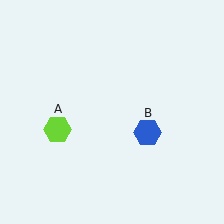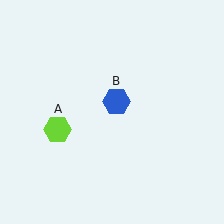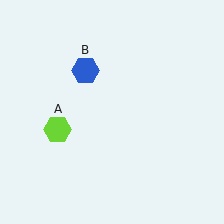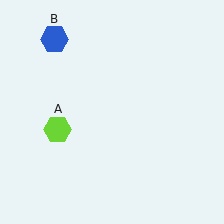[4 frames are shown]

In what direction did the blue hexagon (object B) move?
The blue hexagon (object B) moved up and to the left.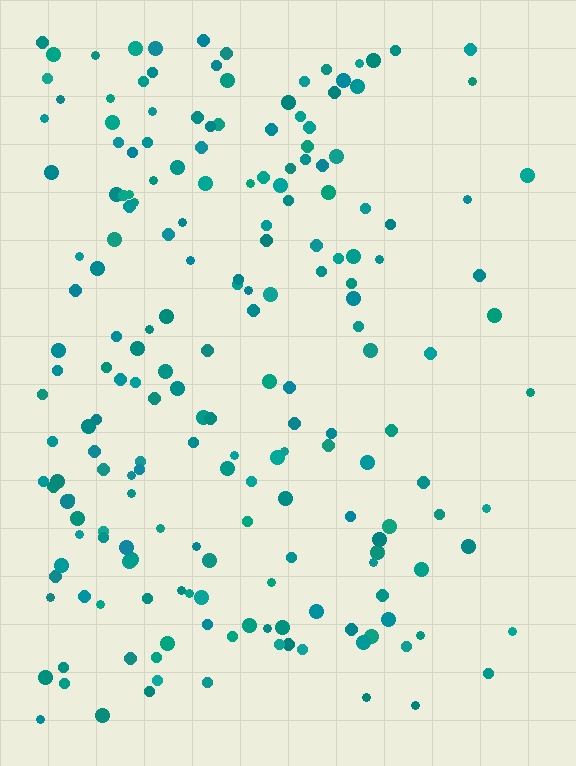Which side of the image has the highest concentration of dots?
The left.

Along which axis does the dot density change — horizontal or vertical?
Horizontal.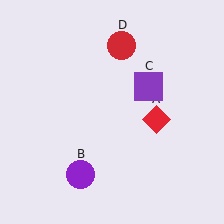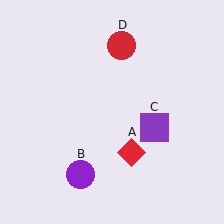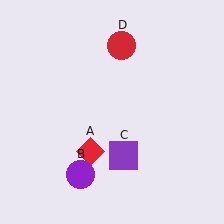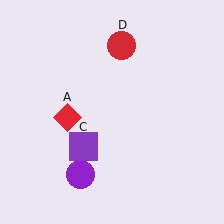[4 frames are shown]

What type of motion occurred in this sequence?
The red diamond (object A), purple square (object C) rotated clockwise around the center of the scene.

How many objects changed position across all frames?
2 objects changed position: red diamond (object A), purple square (object C).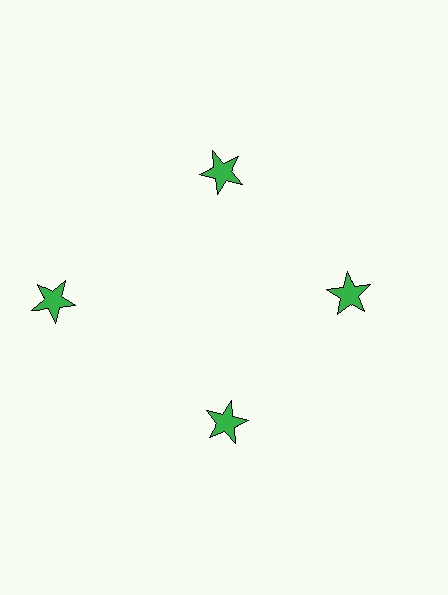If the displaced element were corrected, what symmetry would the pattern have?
It would have 4-fold rotational symmetry — the pattern would map onto itself every 90 degrees.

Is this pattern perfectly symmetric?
No. The 4 green stars are arranged in a ring, but one element near the 9 o'clock position is pushed outward from the center, breaking the 4-fold rotational symmetry.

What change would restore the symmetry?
The symmetry would be restored by moving it inward, back onto the ring so that all 4 stars sit at equal angles and equal distance from the center.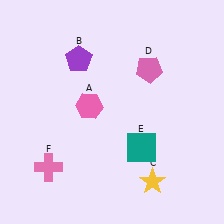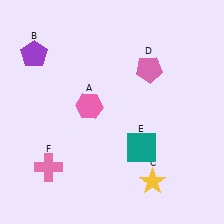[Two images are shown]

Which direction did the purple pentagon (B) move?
The purple pentagon (B) moved left.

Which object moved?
The purple pentagon (B) moved left.